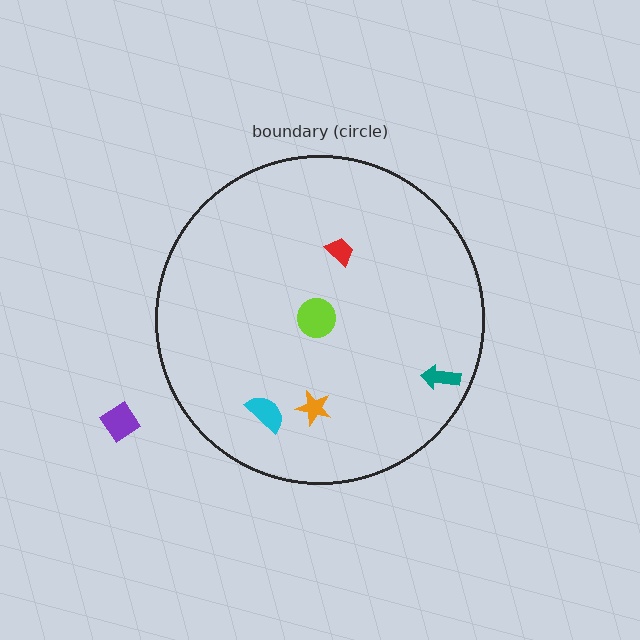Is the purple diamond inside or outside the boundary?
Outside.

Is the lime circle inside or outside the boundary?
Inside.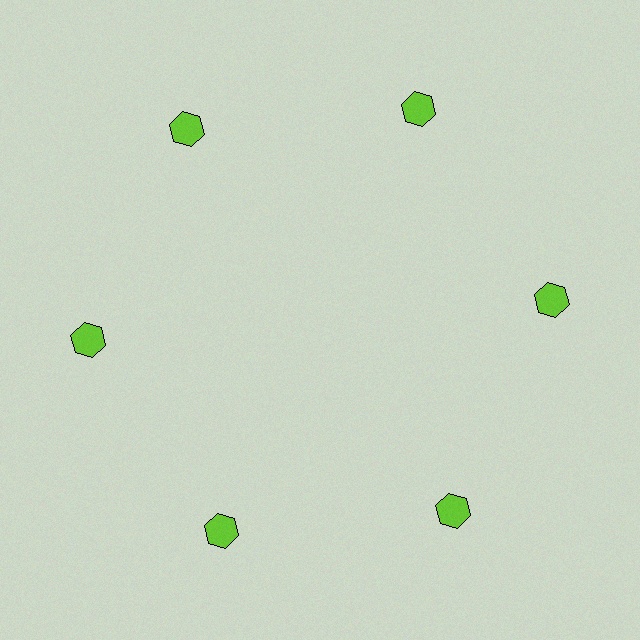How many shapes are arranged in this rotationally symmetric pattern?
There are 6 shapes, arranged in 6 groups of 1.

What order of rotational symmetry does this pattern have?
This pattern has 6-fold rotational symmetry.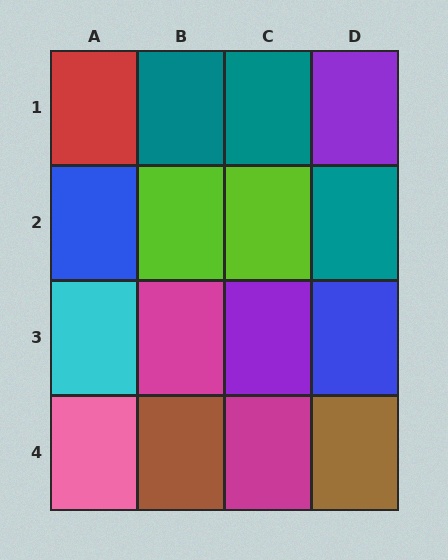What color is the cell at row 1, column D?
Purple.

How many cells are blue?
2 cells are blue.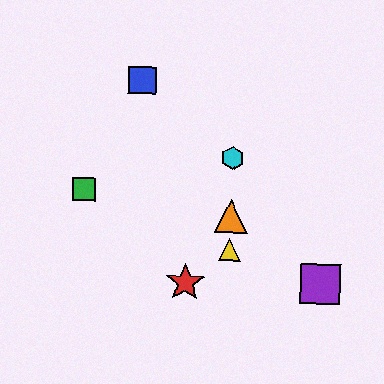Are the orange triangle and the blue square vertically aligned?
No, the orange triangle is at x≈231 and the blue square is at x≈142.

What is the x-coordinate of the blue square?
The blue square is at x≈142.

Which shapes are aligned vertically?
The yellow triangle, the orange triangle, the cyan hexagon are aligned vertically.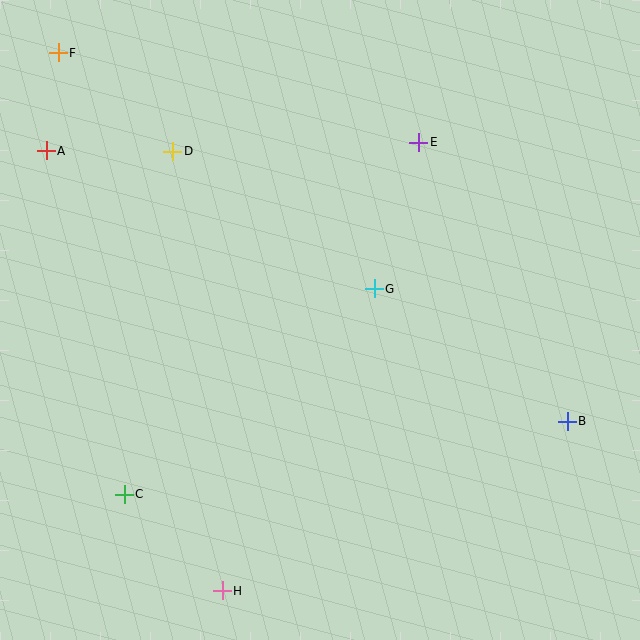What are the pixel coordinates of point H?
Point H is at (222, 591).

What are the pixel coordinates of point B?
Point B is at (567, 421).